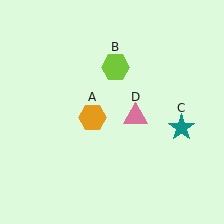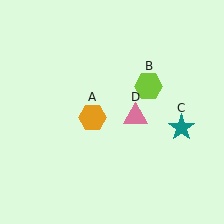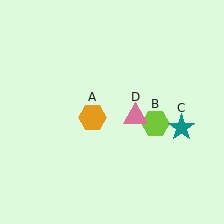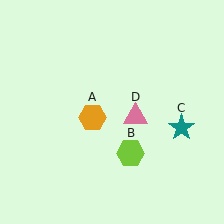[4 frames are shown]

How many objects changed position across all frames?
1 object changed position: lime hexagon (object B).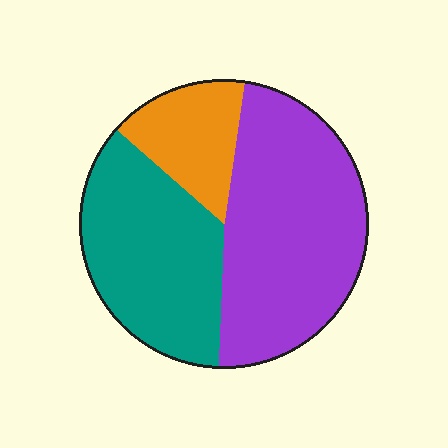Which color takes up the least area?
Orange, at roughly 15%.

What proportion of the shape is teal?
Teal covers 36% of the shape.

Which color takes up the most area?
Purple, at roughly 50%.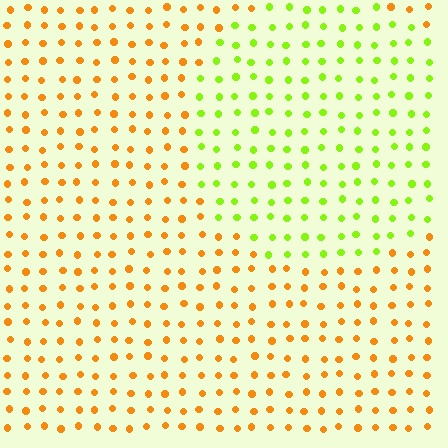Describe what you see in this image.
The image is filled with small orange elements in a uniform arrangement. A circle-shaped region is visible where the elements are tinted to a slightly different hue, forming a subtle color boundary.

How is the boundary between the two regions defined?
The boundary is defined purely by a slight shift in hue (about 58 degrees). Spacing, size, and orientation are identical on both sides.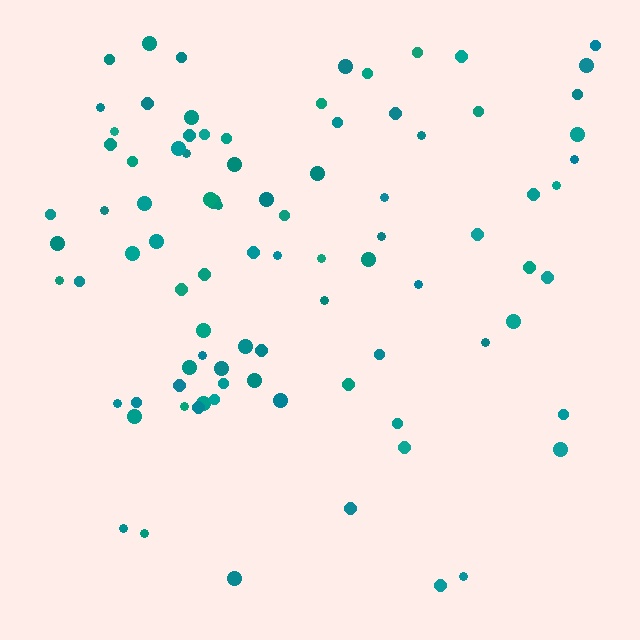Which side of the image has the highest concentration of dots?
The top.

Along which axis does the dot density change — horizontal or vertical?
Vertical.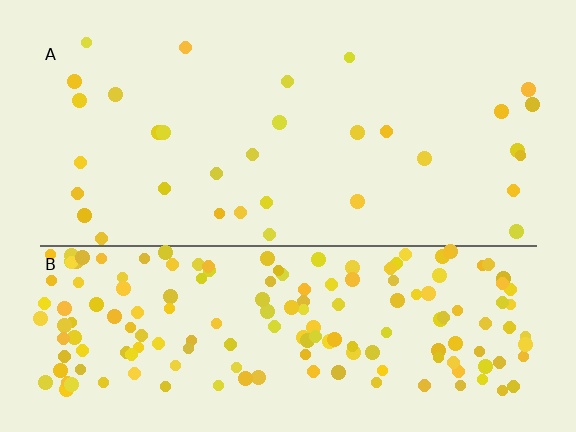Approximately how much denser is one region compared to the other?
Approximately 5.6× — region B over region A.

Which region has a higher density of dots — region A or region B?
B (the bottom).